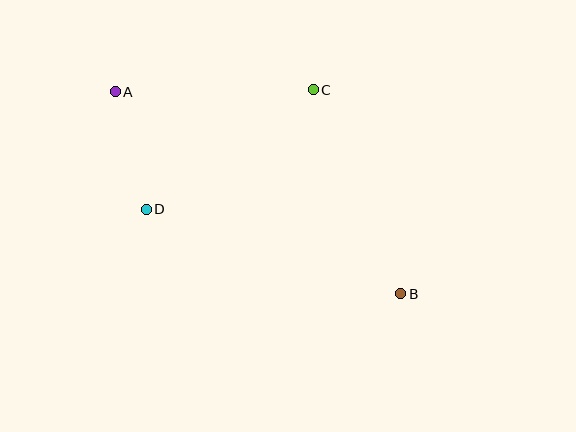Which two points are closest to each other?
Points A and D are closest to each other.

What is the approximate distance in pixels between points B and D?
The distance between B and D is approximately 268 pixels.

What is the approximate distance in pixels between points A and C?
The distance between A and C is approximately 198 pixels.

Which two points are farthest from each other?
Points A and B are farthest from each other.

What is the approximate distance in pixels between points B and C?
The distance between B and C is approximately 222 pixels.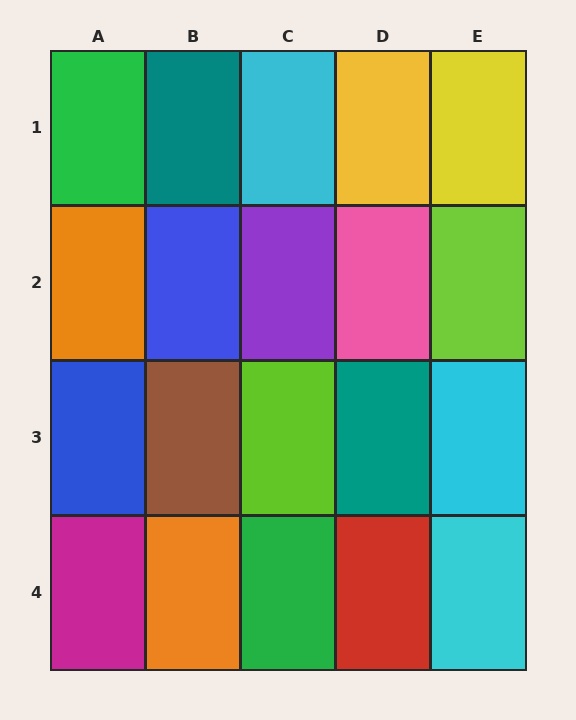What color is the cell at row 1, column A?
Green.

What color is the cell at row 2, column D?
Pink.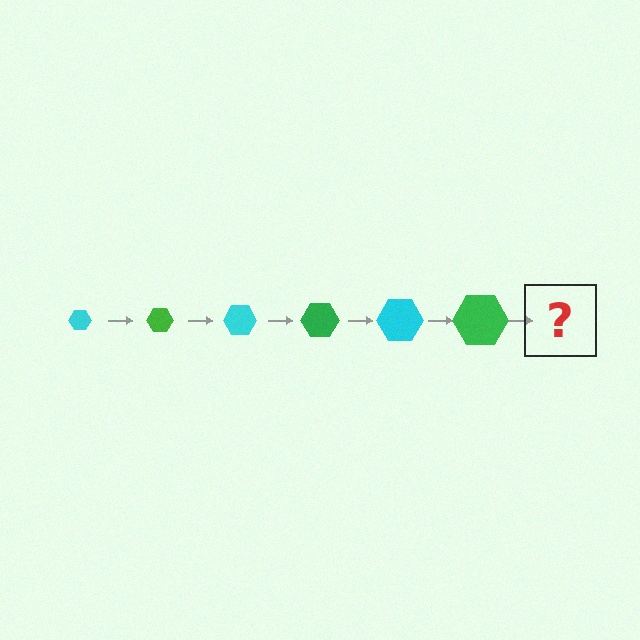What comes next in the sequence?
The next element should be a cyan hexagon, larger than the previous one.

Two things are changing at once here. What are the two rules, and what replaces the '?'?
The two rules are that the hexagon grows larger each step and the color cycles through cyan and green. The '?' should be a cyan hexagon, larger than the previous one.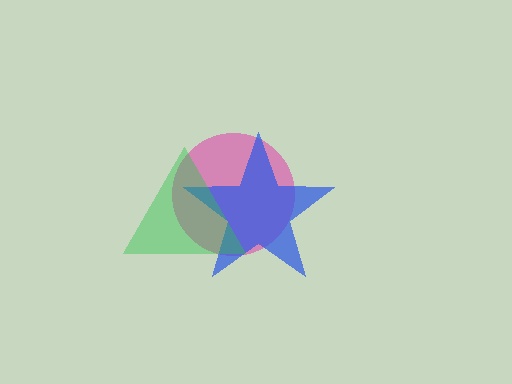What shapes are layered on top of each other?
The layered shapes are: a pink circle, a blue star, a green triangle.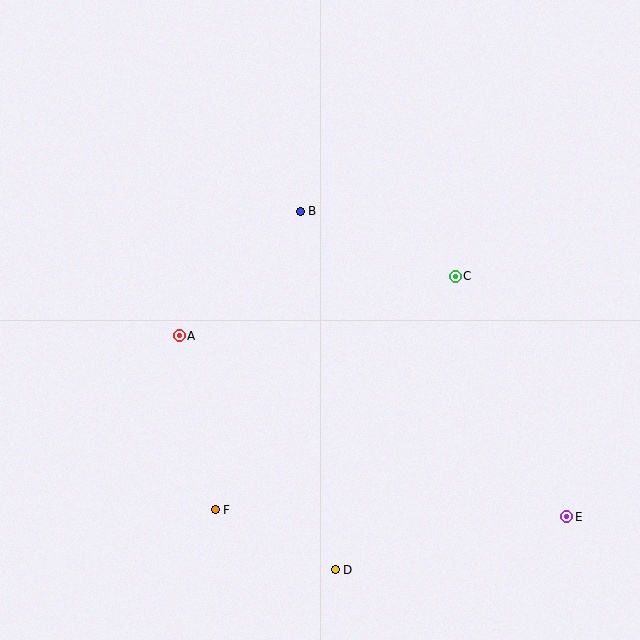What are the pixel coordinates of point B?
Point B is at (300, 211).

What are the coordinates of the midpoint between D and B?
The midpoint between D and B is at (318, 391).